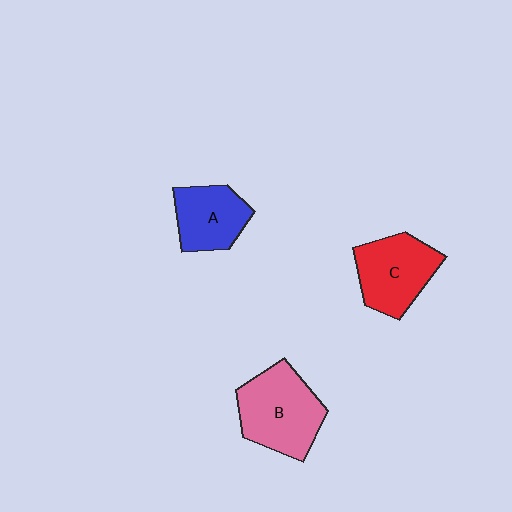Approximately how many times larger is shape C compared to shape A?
Approximately 1.2 times.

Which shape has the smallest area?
Shape A (blue).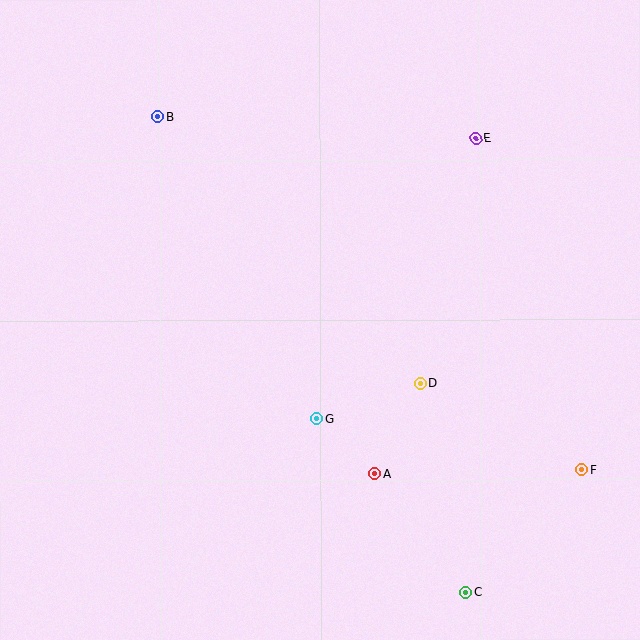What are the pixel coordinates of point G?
Point G is at (317, 419).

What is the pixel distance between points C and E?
The distance between C and E is 454 pixels.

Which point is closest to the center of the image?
Point G at (317, 419) is closest to the center.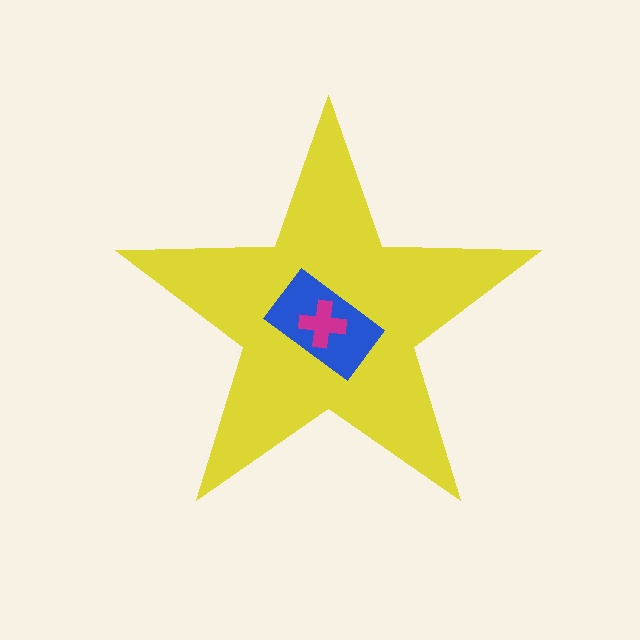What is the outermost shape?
The yellow star.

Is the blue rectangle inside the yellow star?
Yes.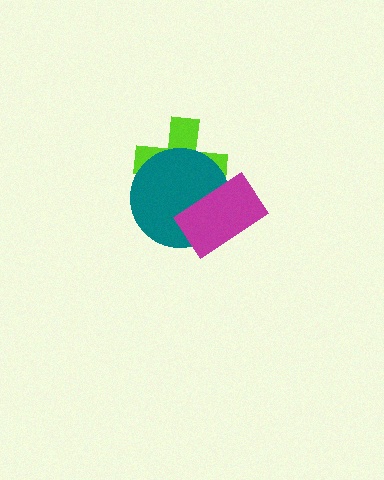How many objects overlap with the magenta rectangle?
2 objects overlap with the magenta rectangle.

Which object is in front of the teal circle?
The magenta rectangle is in front of the teal circle.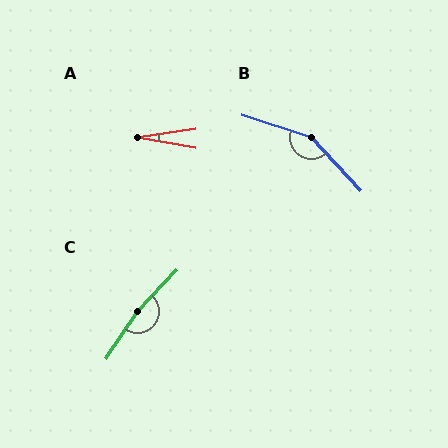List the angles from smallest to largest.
A (18°), B (151°), C (170°).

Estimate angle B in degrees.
Approximately 151 degrees.